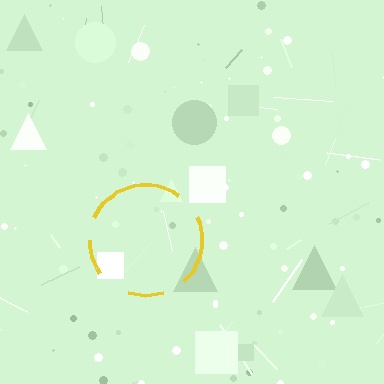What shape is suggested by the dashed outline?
The dashed outline suggests a circle.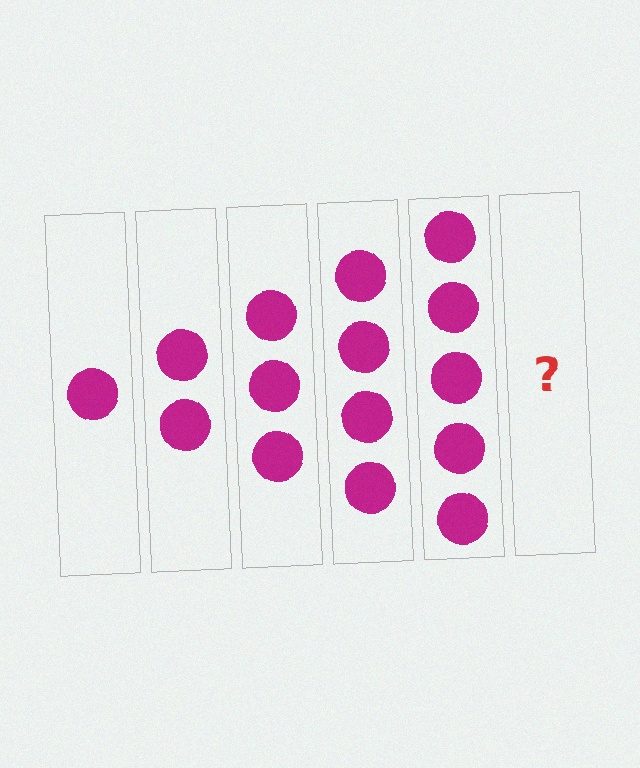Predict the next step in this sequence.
The next step is 6 circles.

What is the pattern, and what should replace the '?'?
The pattern is that each step adds one more circle. The '?' should be 6 circles.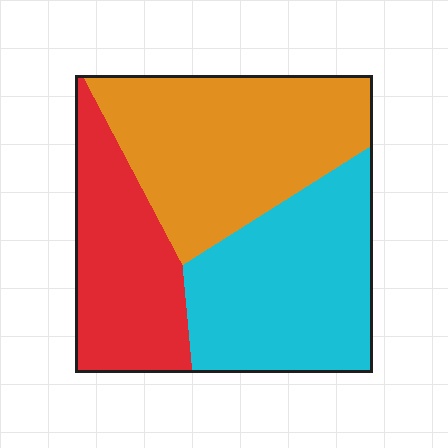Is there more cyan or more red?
Cyan.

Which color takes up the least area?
Red, at roughly 25%.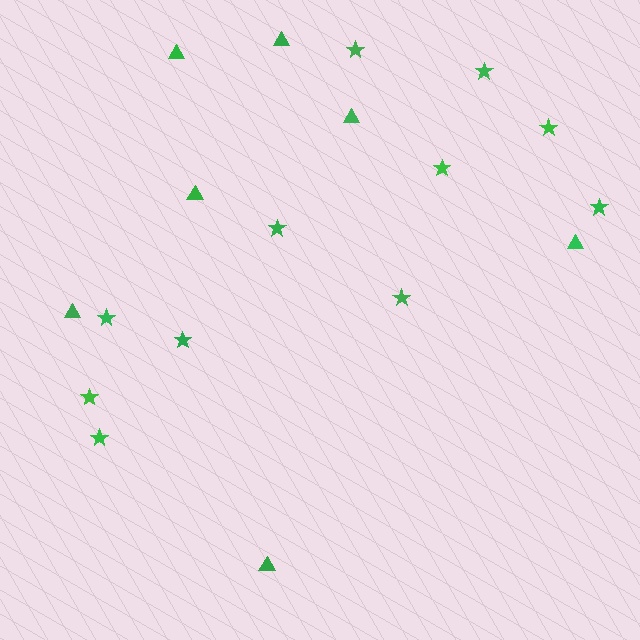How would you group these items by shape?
There are 2 groups: one group of stars (11) and one group of triangles (7).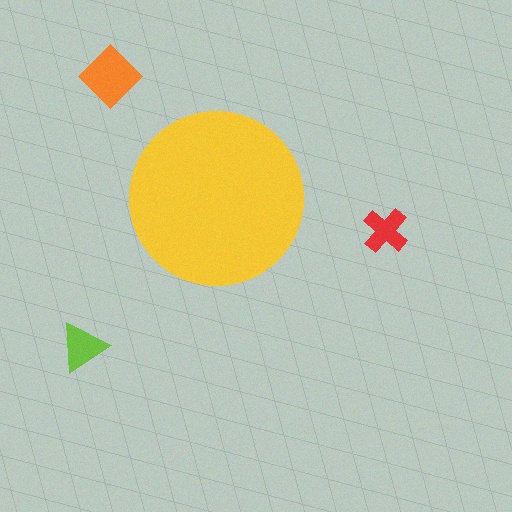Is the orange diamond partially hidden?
No, the orange diamond is fully visible.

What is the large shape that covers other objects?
A yellow circle.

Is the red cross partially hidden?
No, the red cross is fully visible.